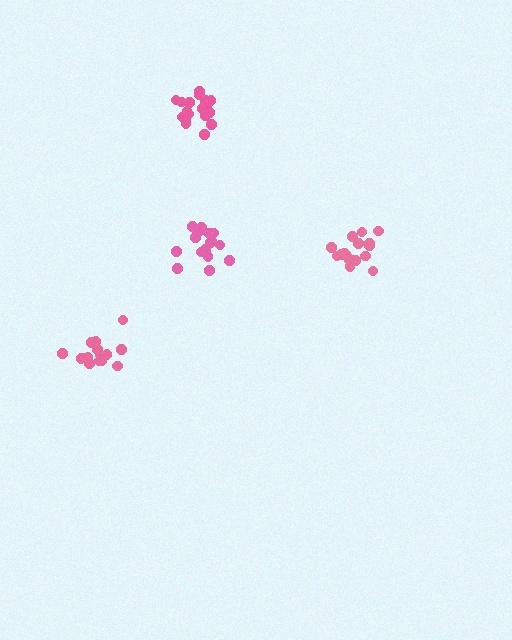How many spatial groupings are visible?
There are 4 spatial groupings.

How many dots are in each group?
Group 1: 17 dots, Group 2: 17 dots, Group 3: 19 dots, Group 4: 16 dots (69 total).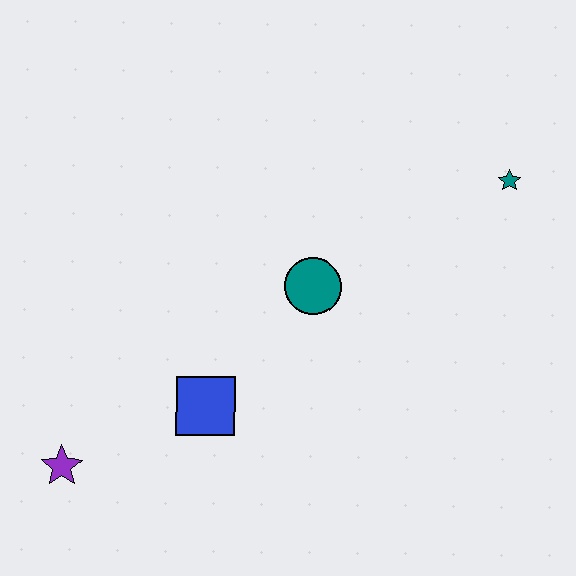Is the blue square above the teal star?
No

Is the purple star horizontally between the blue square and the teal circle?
No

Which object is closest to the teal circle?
The blue square is closest to the teal circle.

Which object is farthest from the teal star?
The purple star is farthest from the teal star.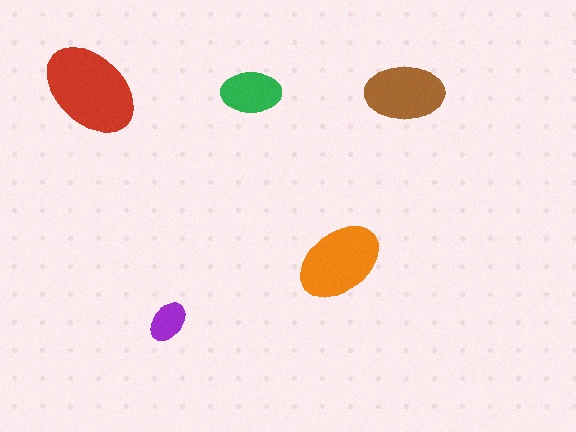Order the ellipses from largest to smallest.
the red one, the orange one, the brown one, the green one, the purple one.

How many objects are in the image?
There are 5 objects in the image.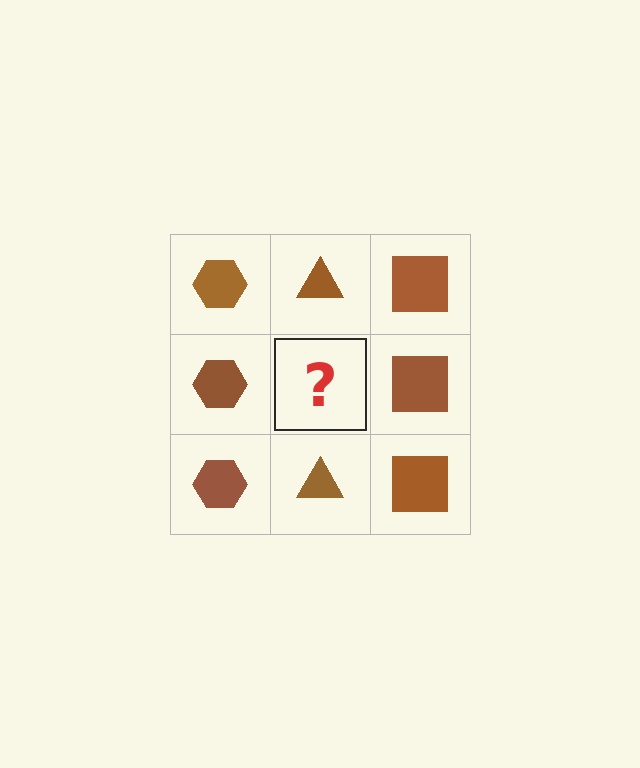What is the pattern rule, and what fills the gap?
The rule is that each column has a consistent shape. The gap should be filled with a brown triangle.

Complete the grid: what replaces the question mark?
The question mark should be replaced with a brown triangle.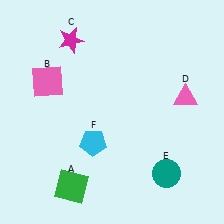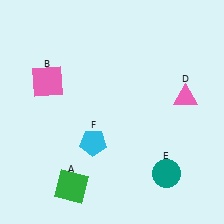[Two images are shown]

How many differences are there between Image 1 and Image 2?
There is 1 difference between the two images.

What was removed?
The magenta star (C) was removed in Image 2.